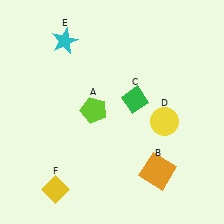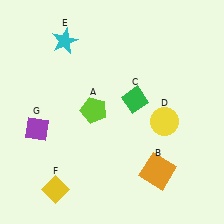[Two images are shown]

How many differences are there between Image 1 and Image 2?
There is 1 difference between the two images.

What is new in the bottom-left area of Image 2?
A purple diamond (G) was added in the bottom-left area of Image 2.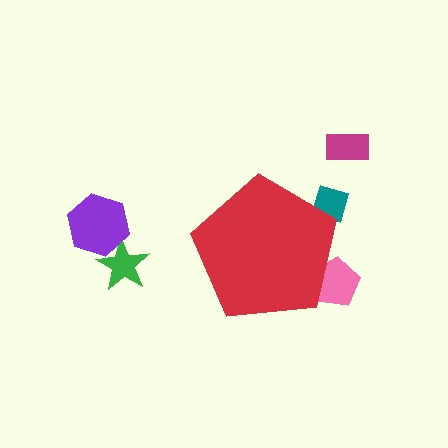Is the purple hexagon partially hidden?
No, the purple hexagon is fully visible.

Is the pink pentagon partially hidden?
Yes, the pink pentagon is partially hidden behind the red pentagon.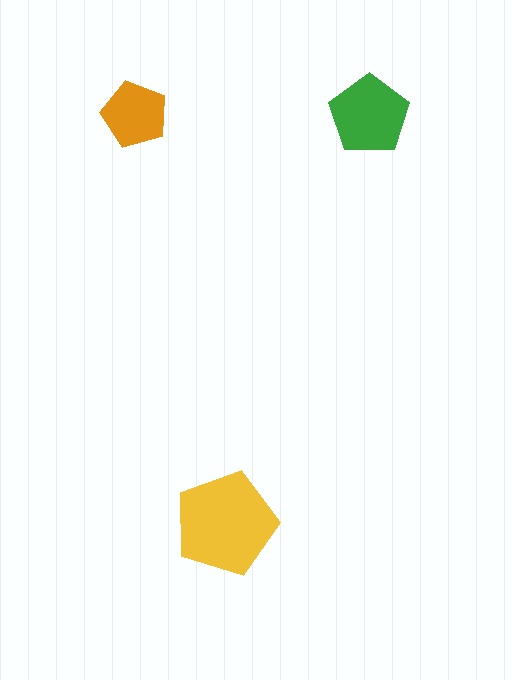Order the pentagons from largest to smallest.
the yellow one, the green one, the orange one.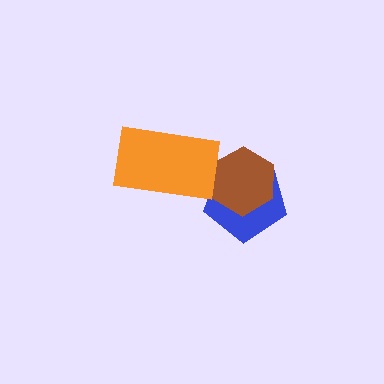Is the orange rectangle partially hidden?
No, no other shape covers it.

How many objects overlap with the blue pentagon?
1 object overlaps with the blue pentagon.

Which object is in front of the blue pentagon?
The brown hexagon is in front of the blue pentagon.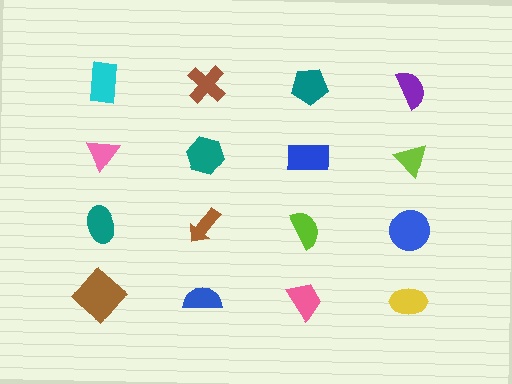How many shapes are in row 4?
4 shapes.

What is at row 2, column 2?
A teal hexagon.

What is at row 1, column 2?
A brown cross.